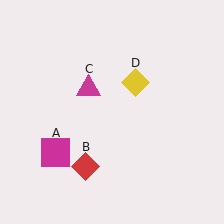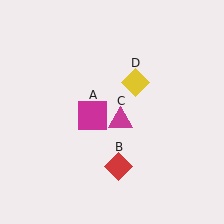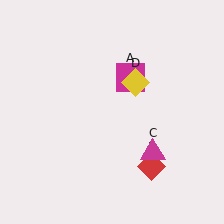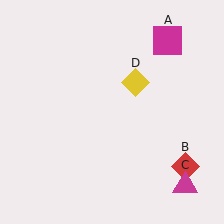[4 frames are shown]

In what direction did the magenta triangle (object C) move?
The magenta triangle (object C) moved down and to the right.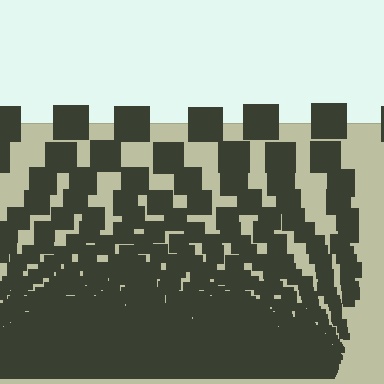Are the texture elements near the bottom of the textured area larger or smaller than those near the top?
Smaller. The gradient is inverted — elements near the bottom are smaller and denser.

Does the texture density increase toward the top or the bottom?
Density increases toward the bottom.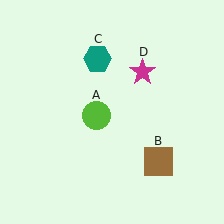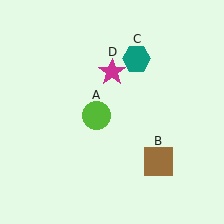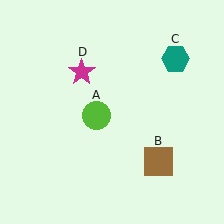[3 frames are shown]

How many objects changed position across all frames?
2 objects changed position: teal hexagon (object C), magenta star (object D).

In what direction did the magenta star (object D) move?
The magenta star (object D) moved left.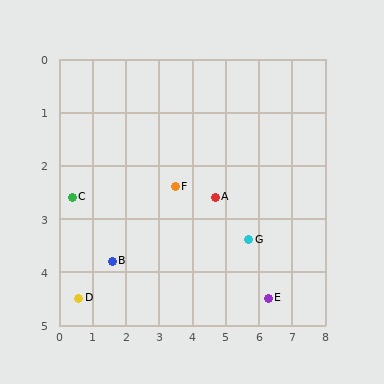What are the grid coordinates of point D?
Point D is at approximately (0.6, 4.5).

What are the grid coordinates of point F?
Point F is at approximately (3.5, 2.4).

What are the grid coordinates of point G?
Point G is at approximately (5.7, 3.4).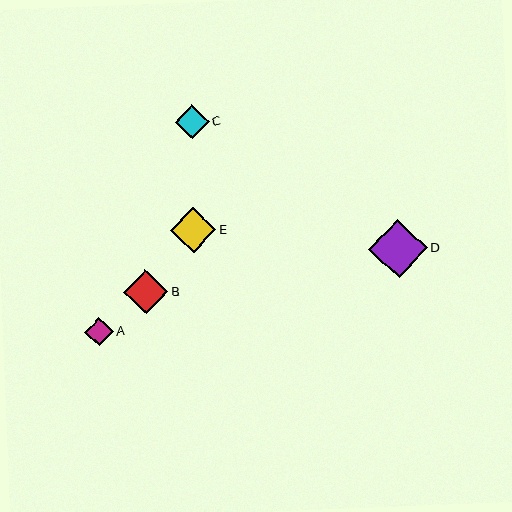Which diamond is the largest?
Diamond D is the largest with a size of approximately 59 pixels.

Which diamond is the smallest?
Diamond A is the smallest with a size of approximately 28 pixels.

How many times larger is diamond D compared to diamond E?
Diamond D is approximately 1.3 times the size of diamond E.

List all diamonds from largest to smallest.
From largest to smallest: D, E, B, C, A.